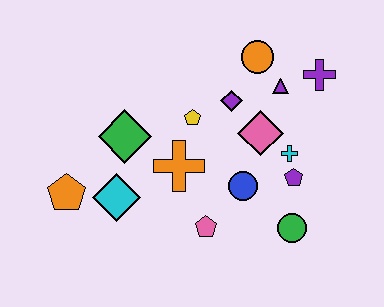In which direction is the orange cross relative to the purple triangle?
The orange cross is to the left of the purple triangle.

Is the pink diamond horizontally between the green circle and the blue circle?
Yes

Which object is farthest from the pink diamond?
The orange pentagon is farthest from the pink diamond.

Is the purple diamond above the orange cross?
Yes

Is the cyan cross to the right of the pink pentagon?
Yes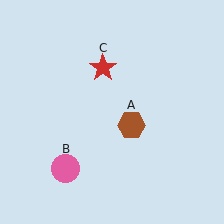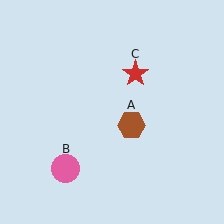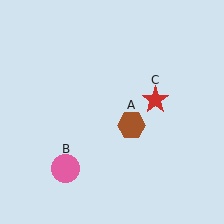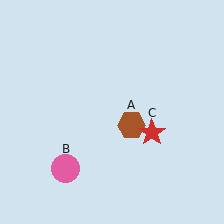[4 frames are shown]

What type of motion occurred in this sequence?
The red star (object C) rotated clockwise around the center of the scene.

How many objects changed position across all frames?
1 object changed position: red star (object C).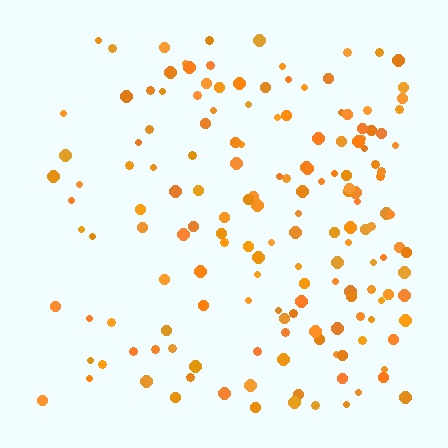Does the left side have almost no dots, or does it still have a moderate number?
Still a moderate number, just noticeably fewer than the right.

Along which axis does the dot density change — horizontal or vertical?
Horizontal.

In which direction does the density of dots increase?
From left to right, with the right side densest.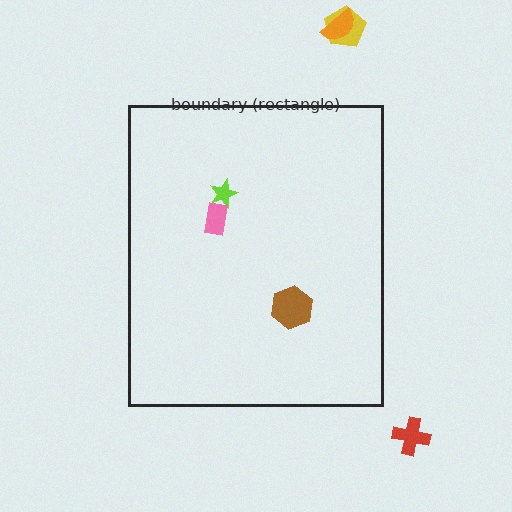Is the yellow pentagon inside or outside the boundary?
Outside.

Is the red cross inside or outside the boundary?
Outside.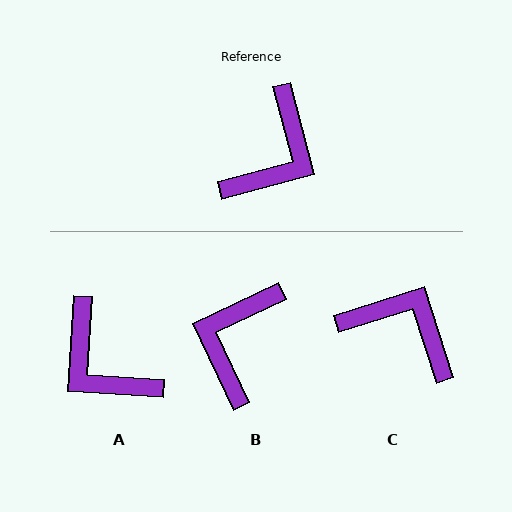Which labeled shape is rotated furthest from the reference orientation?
B, about 169 degrees away.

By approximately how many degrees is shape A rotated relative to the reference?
Approximately 108 degrees clockwise.